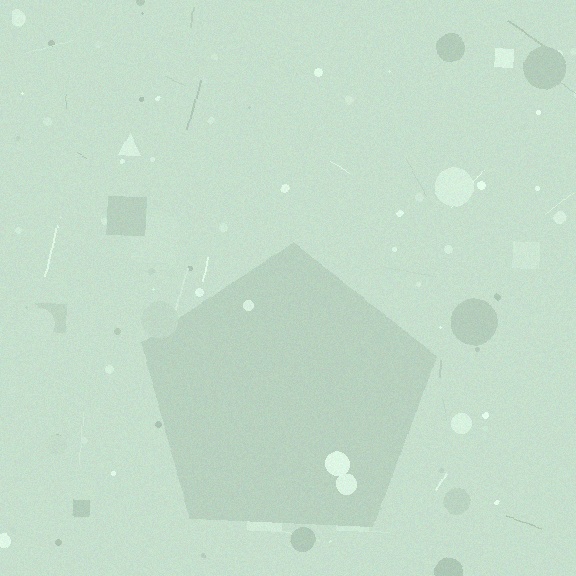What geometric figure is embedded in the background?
A pentagon is embedded in the background.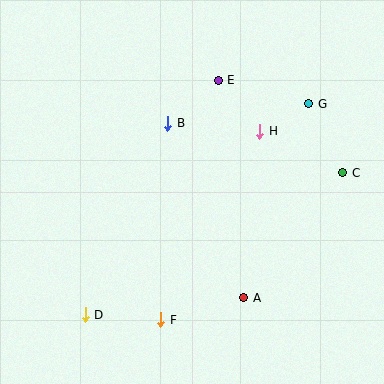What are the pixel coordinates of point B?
Point B is at (168, 123).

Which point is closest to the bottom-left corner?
Point D is closest to the bottom-left corner.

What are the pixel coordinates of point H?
Point H is at (260, 131).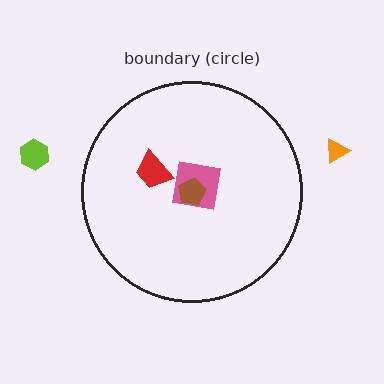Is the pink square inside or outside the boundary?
Inside.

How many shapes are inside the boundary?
3 inside, 2 outside.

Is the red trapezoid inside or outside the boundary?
Inside.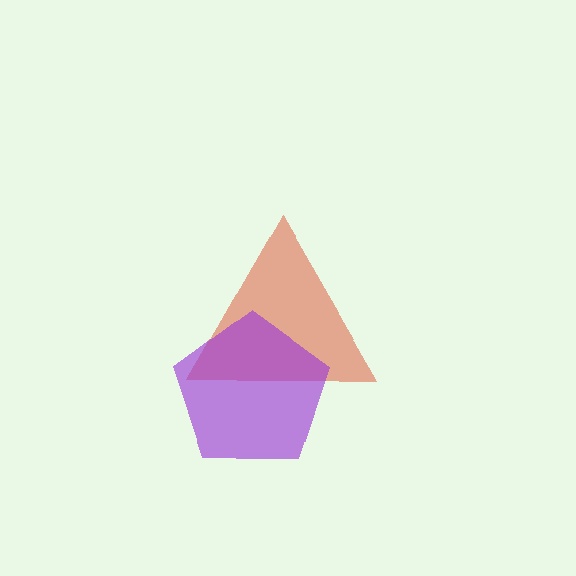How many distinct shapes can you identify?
There are 2 distinct shapes: a red triangle, a purple pentagon.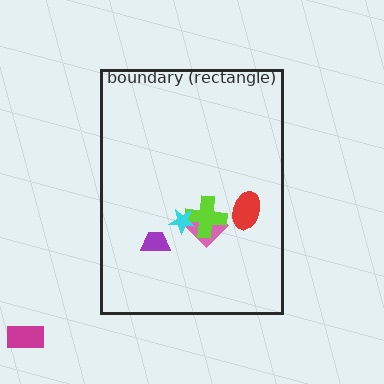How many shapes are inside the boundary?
5 inside, 1 outside.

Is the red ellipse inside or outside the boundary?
Inside.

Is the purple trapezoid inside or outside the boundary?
Inside.